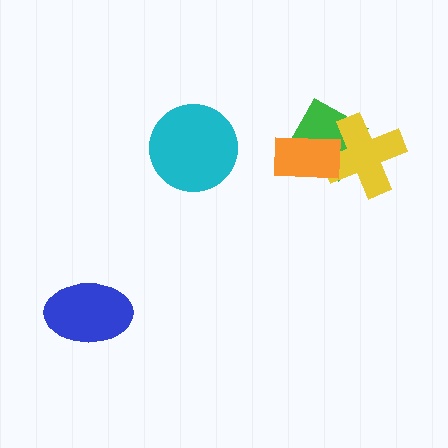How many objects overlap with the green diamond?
2 objects overlap with the green diamond.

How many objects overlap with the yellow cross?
2 objects overlap with the yellow cross.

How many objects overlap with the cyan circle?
0 objects overlap with the cyan circle.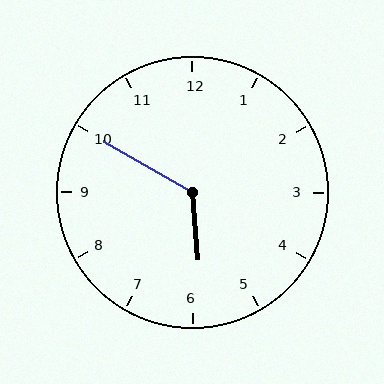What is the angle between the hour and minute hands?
Approximately 125 degrees.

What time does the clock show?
5:50.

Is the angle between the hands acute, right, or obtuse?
It is obtuse.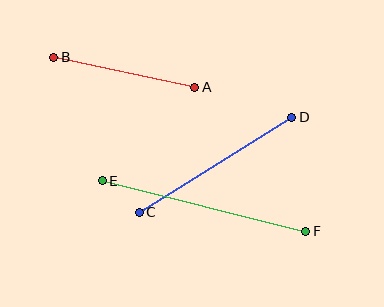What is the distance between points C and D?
The distance is approximately 180 pixels.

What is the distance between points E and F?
The distance is approximately 210 pixels.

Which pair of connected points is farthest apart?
Points E and F are farthest apart.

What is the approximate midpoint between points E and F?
The midpoint is at approximately (204, 206) pixels.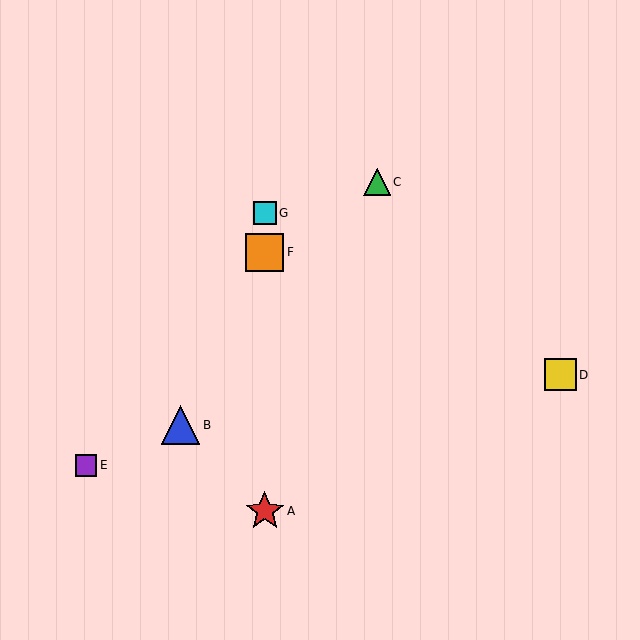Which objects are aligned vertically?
Objects A, F, G are aligned vertically.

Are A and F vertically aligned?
Yes, both are at x≈265.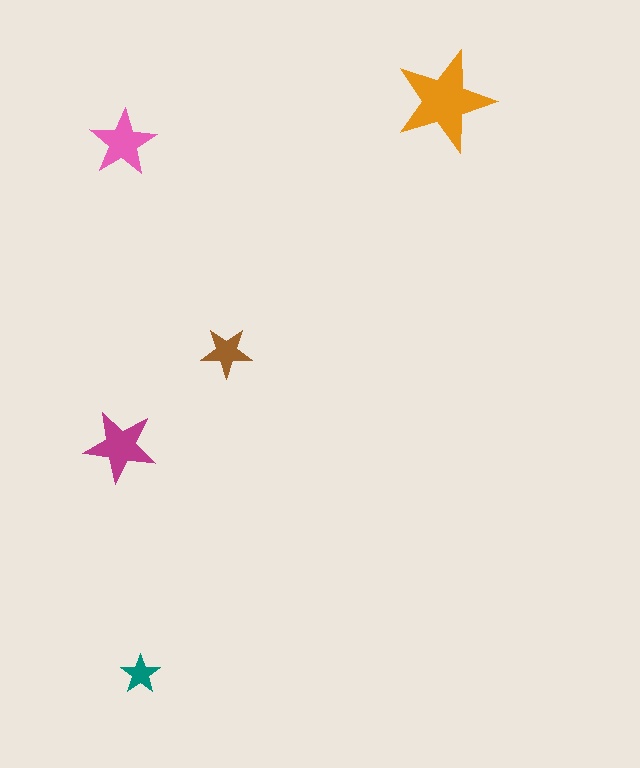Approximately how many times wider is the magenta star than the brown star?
About 1.5 times wider.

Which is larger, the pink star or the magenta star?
The magenta one.